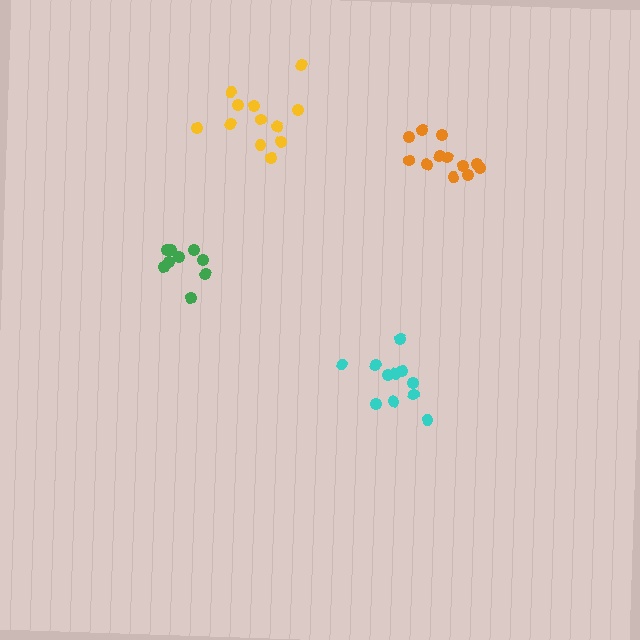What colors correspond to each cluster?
The clusters are colored: green, yellow, orange, cyan.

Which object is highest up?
The yellow cluster is topmost.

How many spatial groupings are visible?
There are 4 spatial groupings.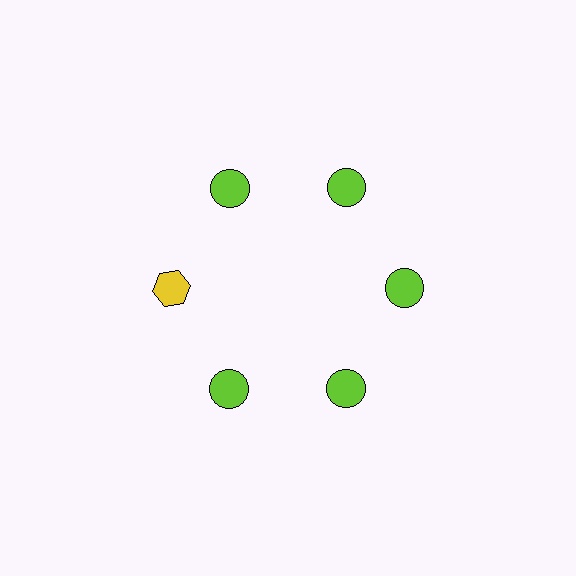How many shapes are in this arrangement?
There are 6 shapes arranged in a ring pattern.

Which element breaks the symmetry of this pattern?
The yellow hexagon at roughly the 9 o'clock position breaks the symmetry. All other shapes are lime circles.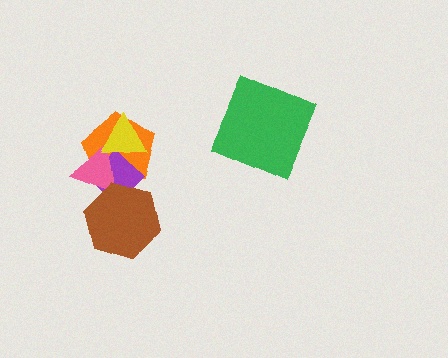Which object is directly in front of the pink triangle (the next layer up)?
The brown hexagon is directly in front of the pink triangle.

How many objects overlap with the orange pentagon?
3 objects overlap with the orange pentagon.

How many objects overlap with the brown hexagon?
2 objects overlap with the brown hexagon.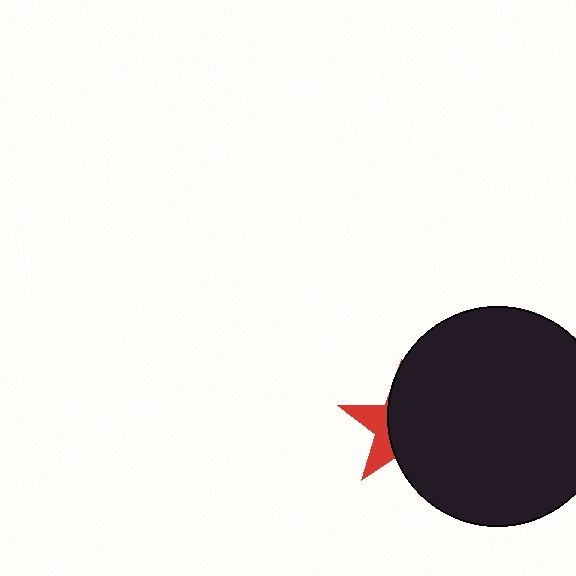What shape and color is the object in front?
The object in front is a black circle.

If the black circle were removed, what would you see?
You would see the complete red star.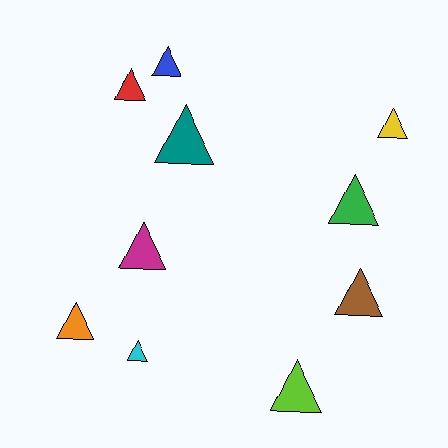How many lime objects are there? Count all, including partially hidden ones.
There is 1 lime object.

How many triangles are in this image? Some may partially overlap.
There are 10 triangles.